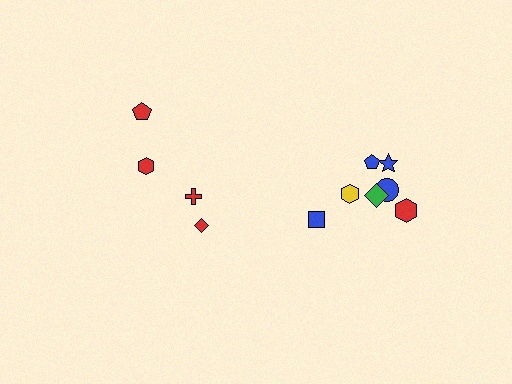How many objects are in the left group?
There are 4 objects.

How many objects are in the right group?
There are 7 objects.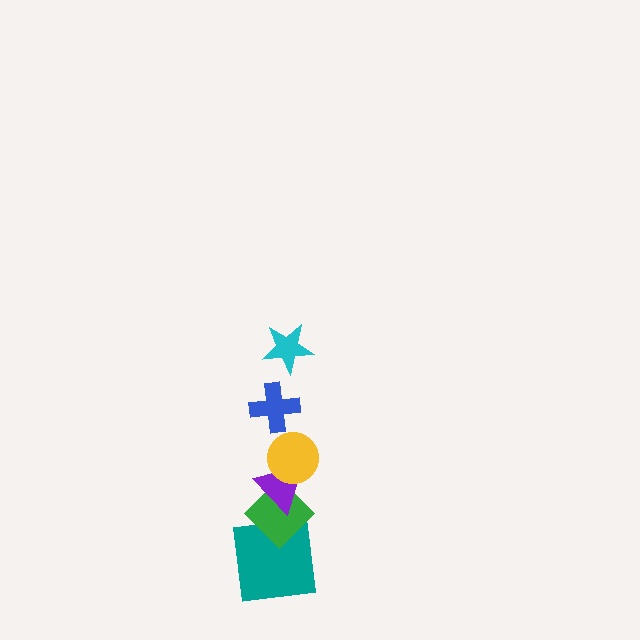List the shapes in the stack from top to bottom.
From top to bottom: the cyan star, the blue cross, the yellow circle, the purple triangle, the green diamond, the teal square.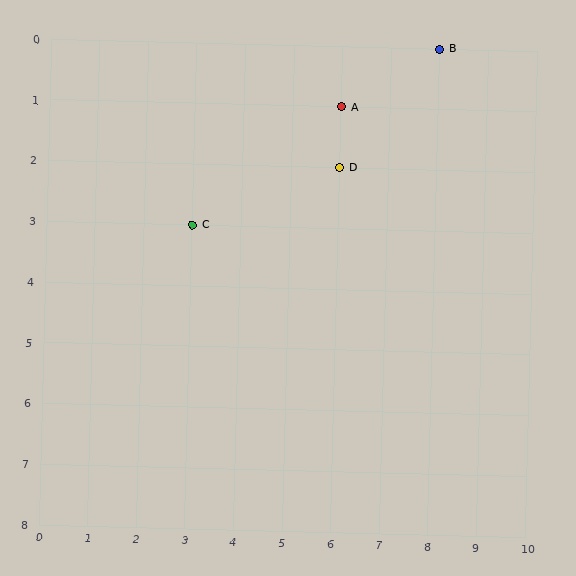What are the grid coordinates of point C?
Point C is at grid coordinates (3, 3).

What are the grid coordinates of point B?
Point B is at grid coordinates (8, 0).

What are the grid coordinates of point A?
Point A is at grid coordinates (6, 1).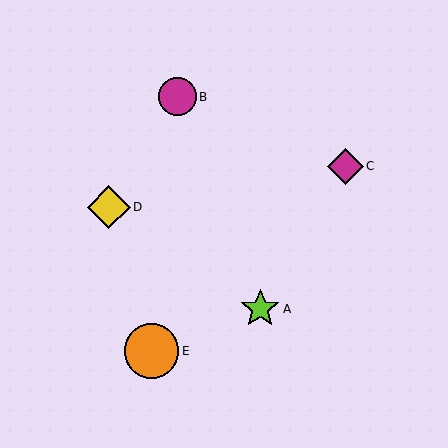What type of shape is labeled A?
Shape A is a lime star.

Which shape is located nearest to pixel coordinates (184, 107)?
The magenta circle (labeled B) at (177, 97) is nearest to that location.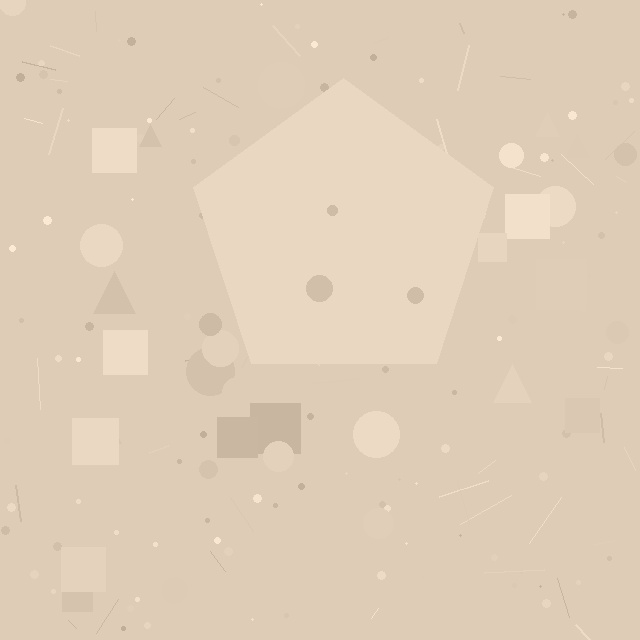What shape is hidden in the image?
A pentagon is hidden in the image.